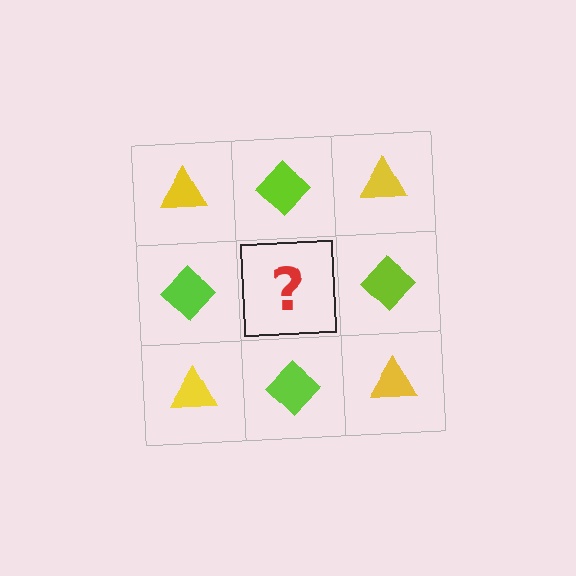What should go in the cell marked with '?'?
The missing cell should contain a yellow triangle.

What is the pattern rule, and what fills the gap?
The rule is that it alternates yellow triangle and lime diamond in a checkerboard pattern. The gap should be filled with a yellow triangle.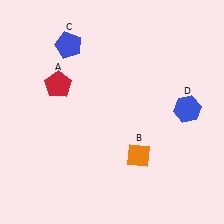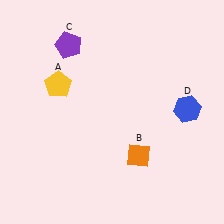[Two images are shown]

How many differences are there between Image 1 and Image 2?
There are 2 differences between the two images.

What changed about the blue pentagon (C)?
In Image 1, C is blue. In Image 2, it changed to purple.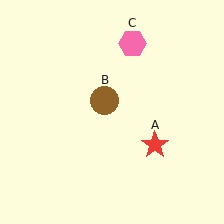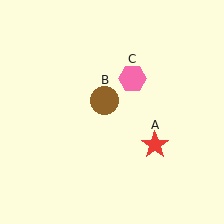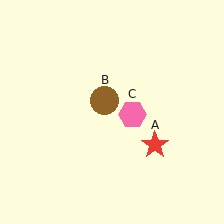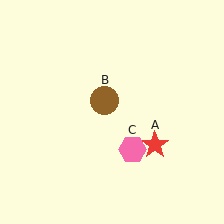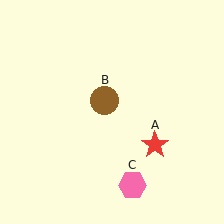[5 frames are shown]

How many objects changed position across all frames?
1 object changed position: pink hexagon (object C).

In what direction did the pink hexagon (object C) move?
The pink hexagon (object C) moved down.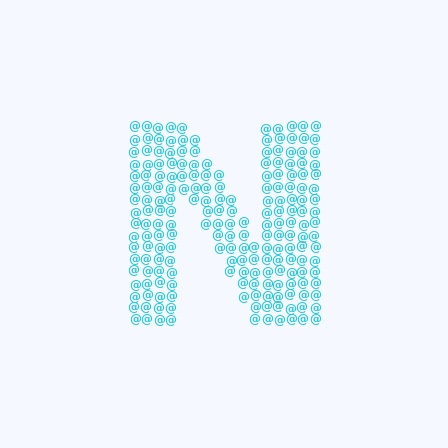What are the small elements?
The small elements are at signs.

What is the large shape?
The large shape is the letter N.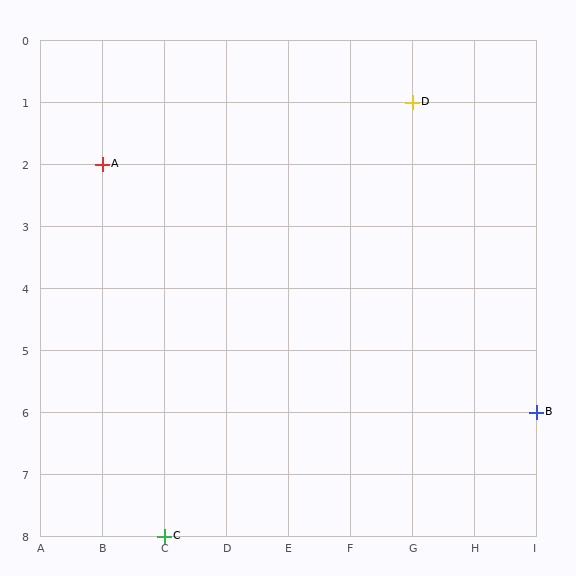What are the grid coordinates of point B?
Point B is at grid coordinates (I, 6).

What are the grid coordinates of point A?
Point A is at grid coordinates (B, 2).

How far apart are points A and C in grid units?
Points A and C are 1 column and 6 rows apart (about 6.1 grid units diagonally).